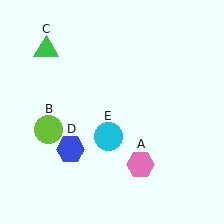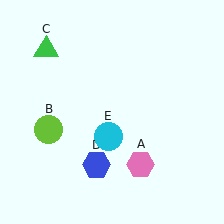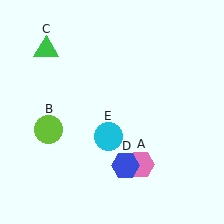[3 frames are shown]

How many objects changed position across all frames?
1 object changed position: blue hexagon (object D).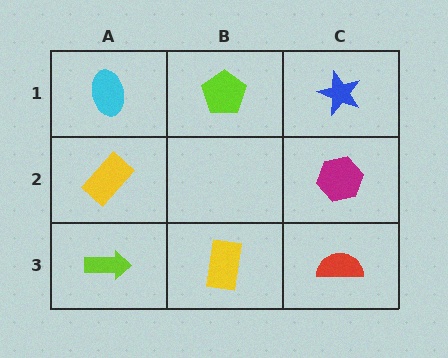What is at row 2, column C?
A magenta hexagon.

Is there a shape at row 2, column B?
No, that cell is empty.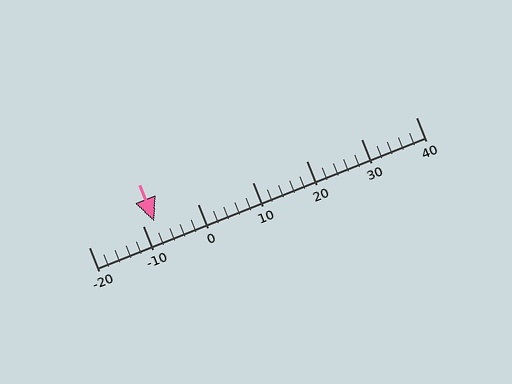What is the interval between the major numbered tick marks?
The major tick marks are spaced 10 units apart.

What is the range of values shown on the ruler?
The ruler shows values from -20 to 40.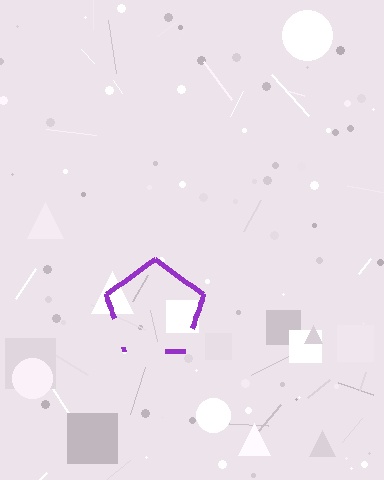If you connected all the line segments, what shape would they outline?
They would outline a pentagon.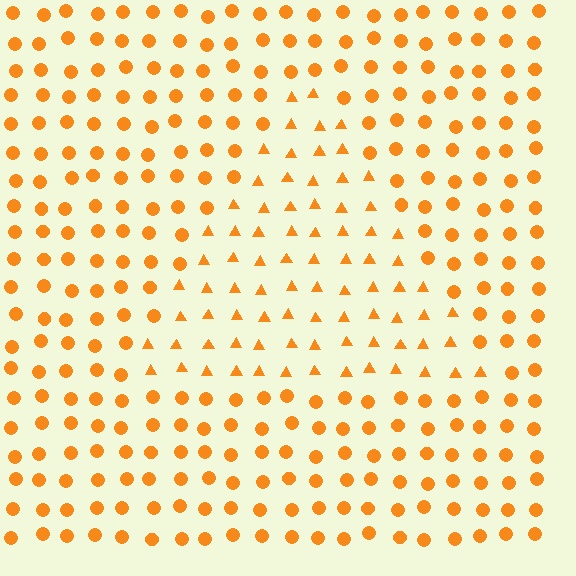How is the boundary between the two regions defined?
The boundary is defined by a change in element shape: triangles inside vs. circles outside. All elements share the same color and spacing.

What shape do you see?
I see a triangle.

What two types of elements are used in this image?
The image uses triangles inside the triangle region and circles outside it.